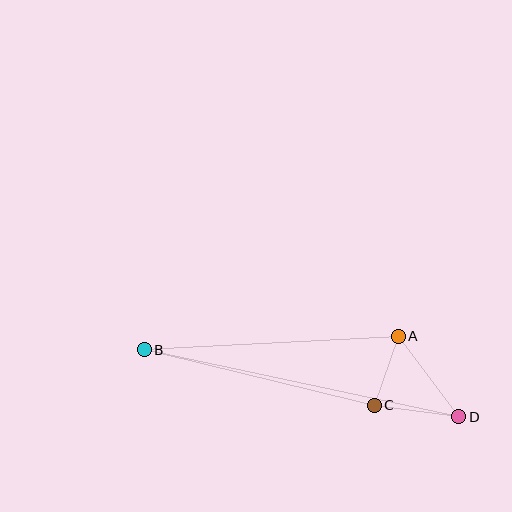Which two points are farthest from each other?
Points B and D are farthest from each other.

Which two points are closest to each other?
Points A and C are closest to each other.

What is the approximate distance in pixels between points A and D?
The distance between A and D is approximately 101 pixels.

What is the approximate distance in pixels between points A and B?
The distance between A and B is approximately 254 pixels.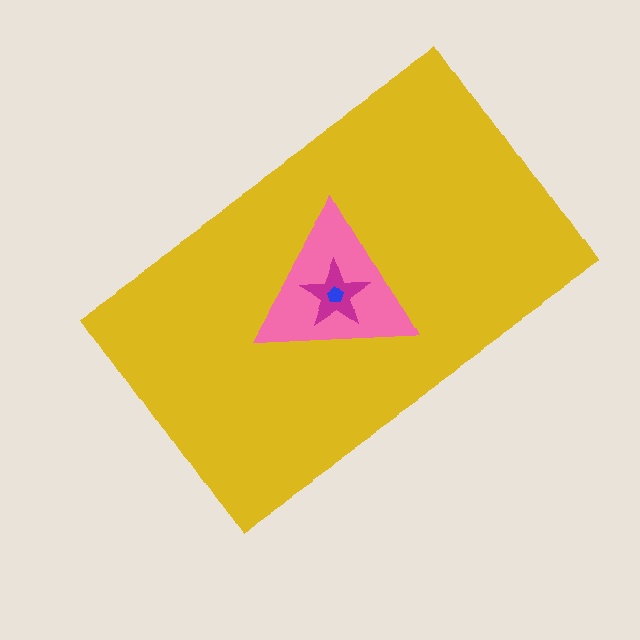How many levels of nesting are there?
4.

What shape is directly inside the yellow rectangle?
The pink triangle.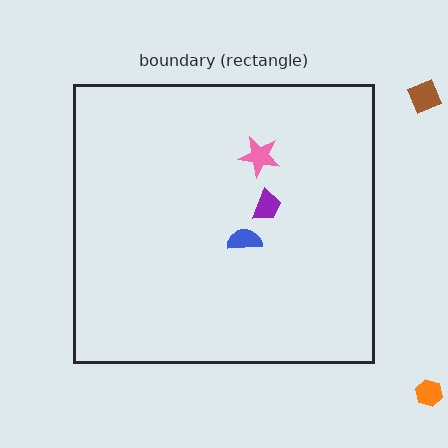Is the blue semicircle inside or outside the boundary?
Inside.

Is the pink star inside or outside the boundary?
Inside.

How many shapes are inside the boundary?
3 inside, 2 outside.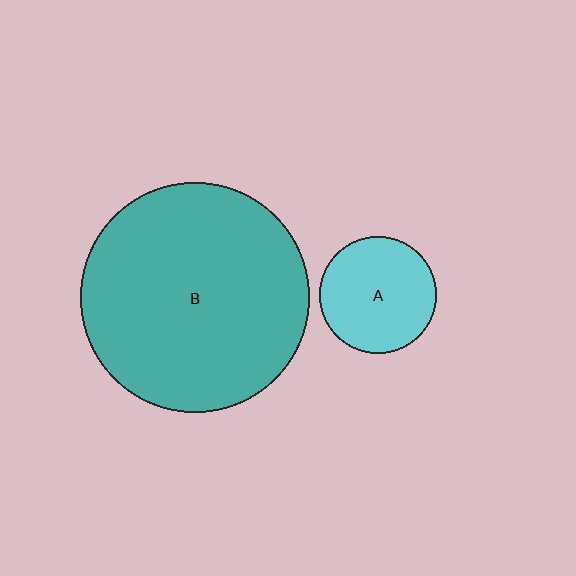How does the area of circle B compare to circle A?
Approximately 3.9 times.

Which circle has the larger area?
Circle B (teal).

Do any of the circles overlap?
No, none of the circles overlap.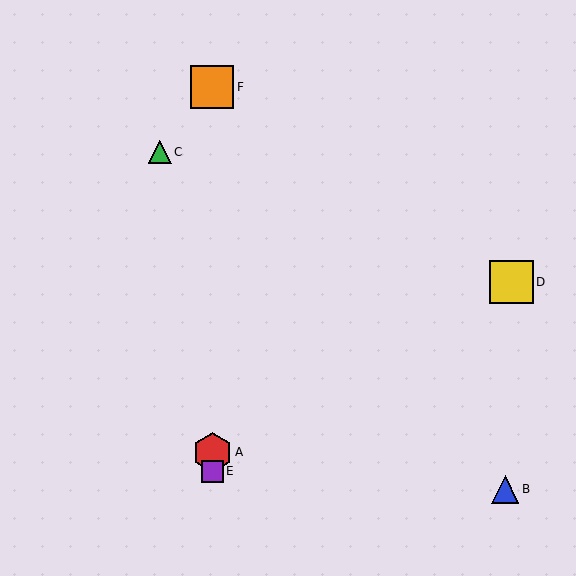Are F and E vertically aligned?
Yes, both are at x≈212.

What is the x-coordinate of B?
Object B is at x≈505.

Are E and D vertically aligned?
No, E is at x≈212 and D is at x≈511.